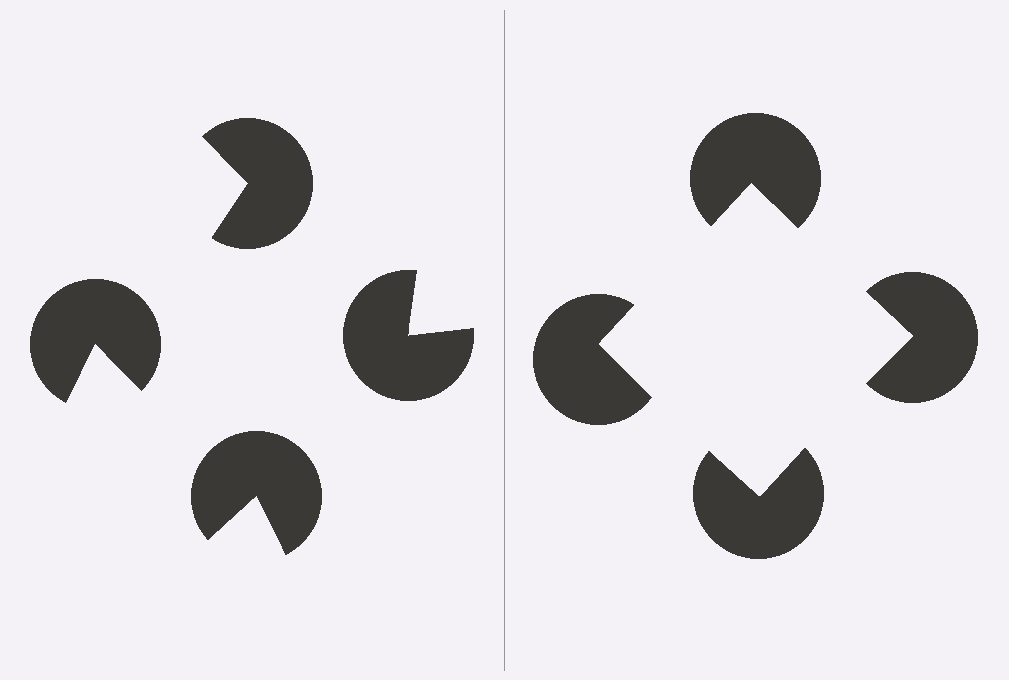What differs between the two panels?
The pac-man discs are positioned identically on both sides; only the wedge orientations differ. On the right they align to a square; on the left they are misaligned.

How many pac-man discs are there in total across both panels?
8 — 4 on each side.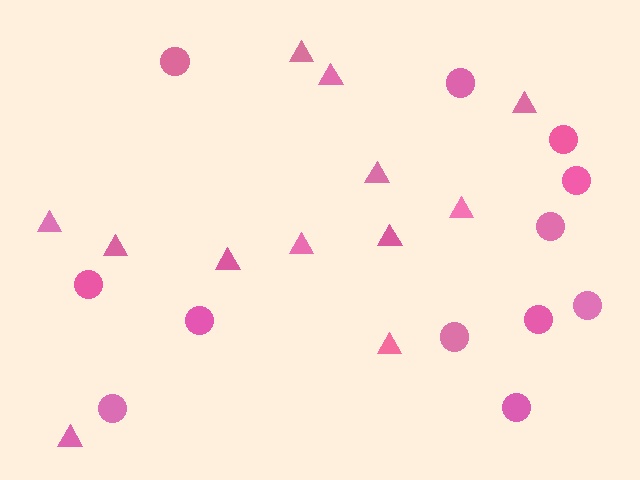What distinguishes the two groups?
There are 2 groups: one group of triangles (12) and one group of circles (12).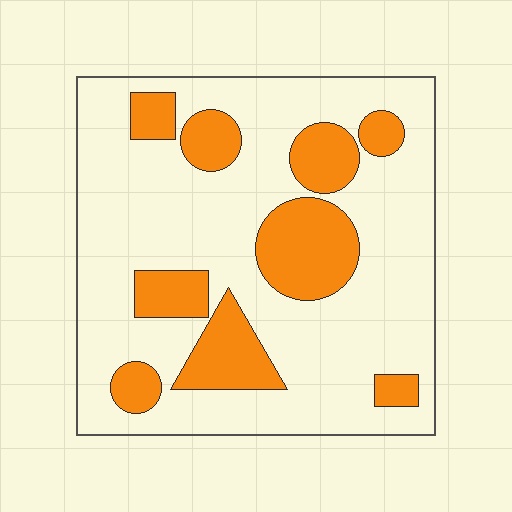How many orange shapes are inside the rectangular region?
9.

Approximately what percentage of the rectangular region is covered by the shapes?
Approximately 25%.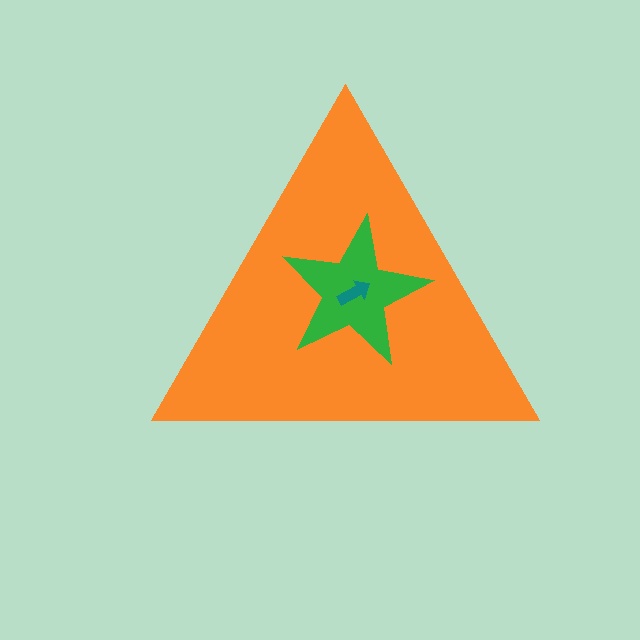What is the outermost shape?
The orange triangle.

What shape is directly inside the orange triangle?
The green star.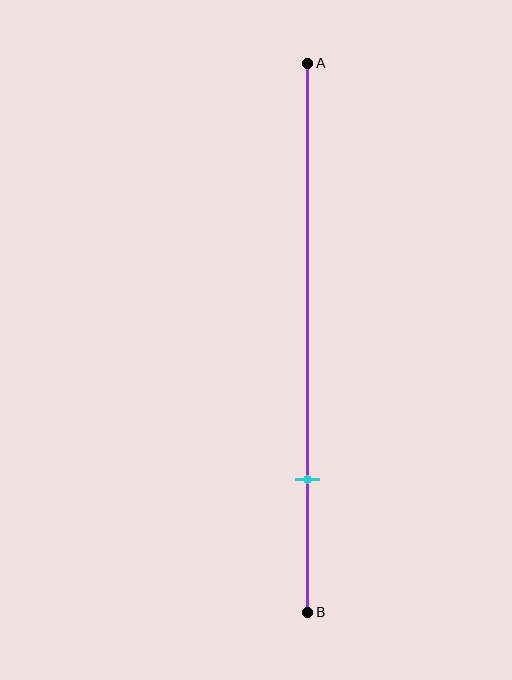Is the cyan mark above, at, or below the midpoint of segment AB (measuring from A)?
The cyan mark is below the midpoint of segment AB.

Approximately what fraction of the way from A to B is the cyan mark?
The cyan mark is approximately 75% of the way from A to B.